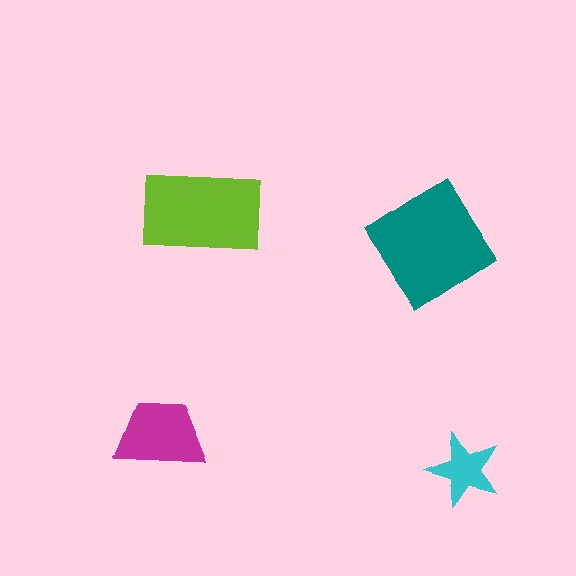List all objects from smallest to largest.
The cyan star, the magenta trapezoid, the lime rectangle, the teal diamond.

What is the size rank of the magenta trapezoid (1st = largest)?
3rd.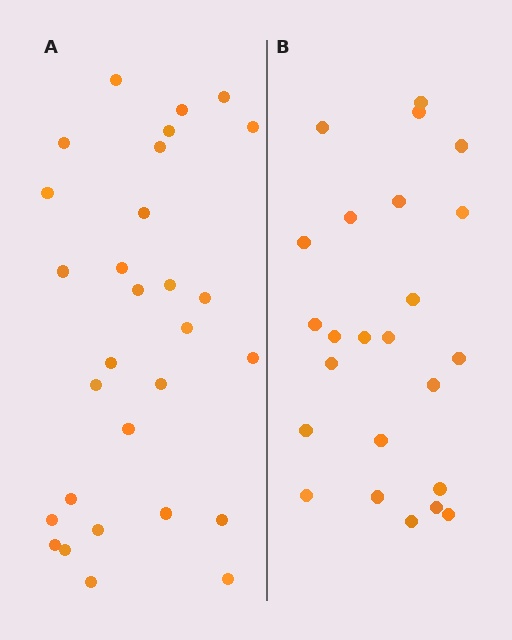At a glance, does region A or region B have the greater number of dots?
Region A (the left region) has more dots.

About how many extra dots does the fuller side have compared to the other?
Region A has about 5 more dots than region B.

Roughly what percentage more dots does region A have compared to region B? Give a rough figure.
About 20% more.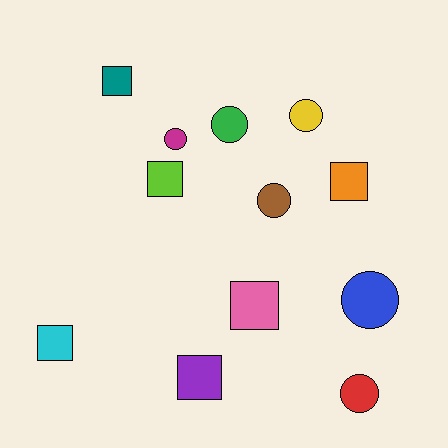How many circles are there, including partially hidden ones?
There are 6 circles.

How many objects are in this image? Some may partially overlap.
There are 12 objects.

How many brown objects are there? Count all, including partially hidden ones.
There is 1 brown object.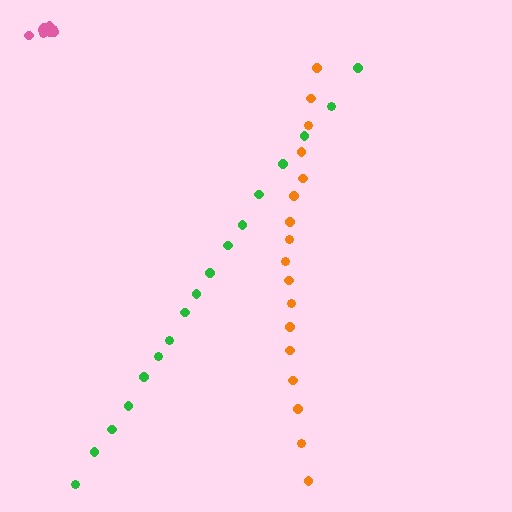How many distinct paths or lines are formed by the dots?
There are 3 distinct paths.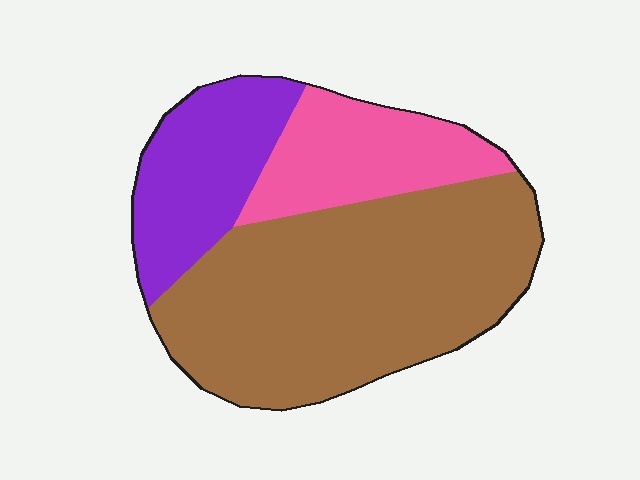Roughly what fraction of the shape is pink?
Pink covers 20% of the shape.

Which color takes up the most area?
Brown, at roughly 60%.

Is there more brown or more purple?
Brown.